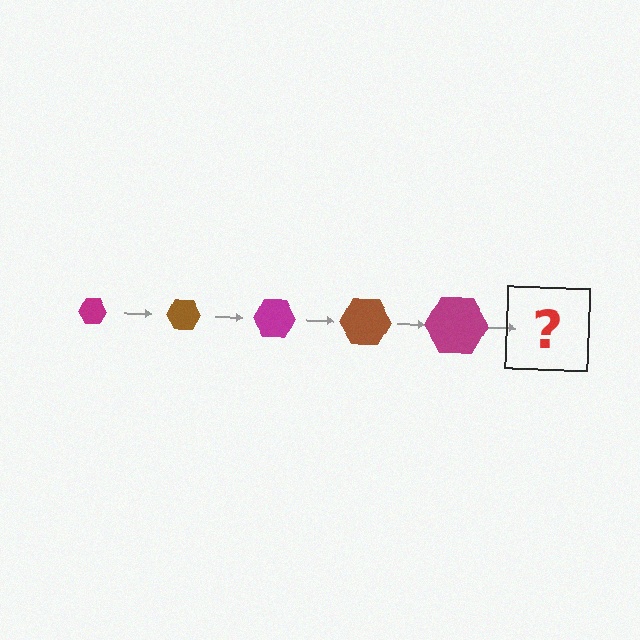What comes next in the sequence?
The next element should be a brown hexagon, larger than the previous one.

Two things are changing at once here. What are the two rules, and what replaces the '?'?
The two rules are that the hexagon grows larger each step and the color cycles through magenta and brown. The '?' should be a brown hexagon, larger than the previous one.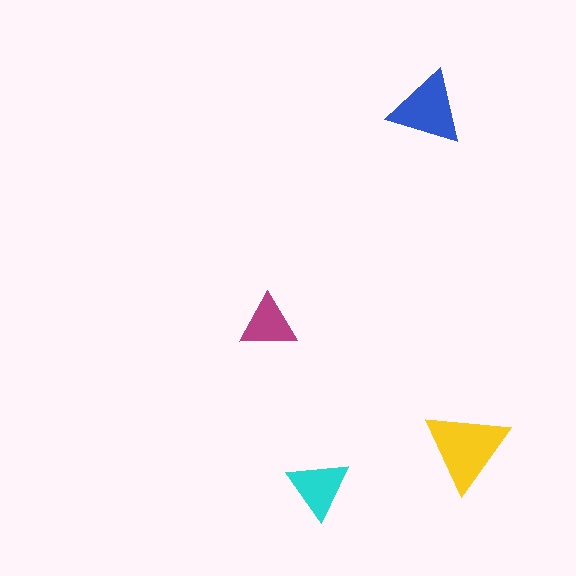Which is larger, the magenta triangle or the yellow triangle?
The yellow one.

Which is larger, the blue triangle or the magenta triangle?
The blue one.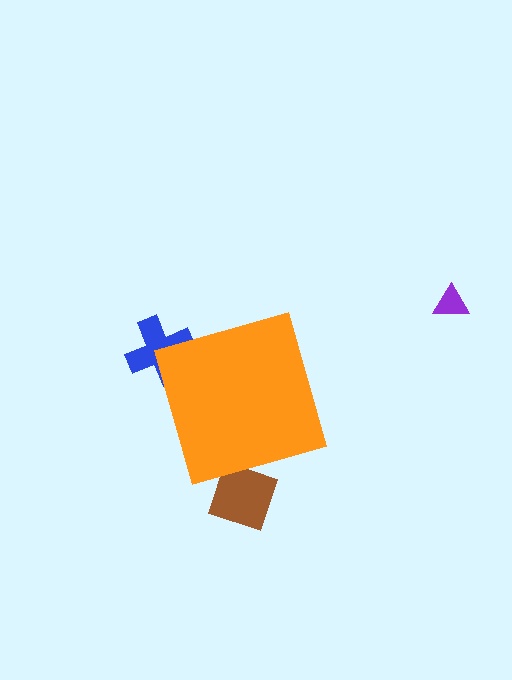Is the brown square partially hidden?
Yes, the brown square is partially hidden behind the orange diamond.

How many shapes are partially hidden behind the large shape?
2 shapes are partially hidden.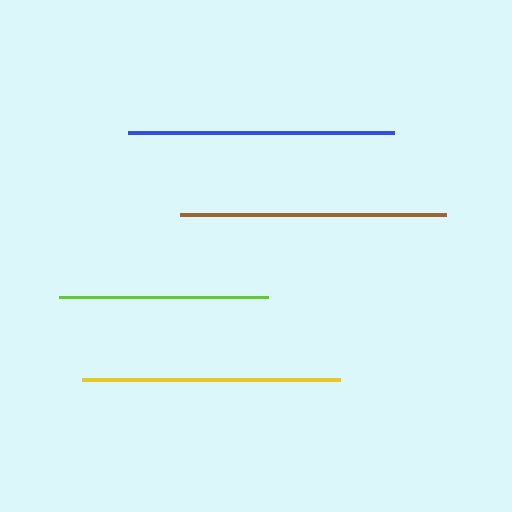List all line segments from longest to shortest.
From longest to shortest: blue, brown, yellow, lime.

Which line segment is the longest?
The blue line is the longest at approximately 266 pixels.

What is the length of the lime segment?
The lime segment is approximately 209 pixels long.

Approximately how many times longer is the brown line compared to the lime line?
The brown line is approximately 1.3 times the length of the lime line.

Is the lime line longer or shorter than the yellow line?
The yellow line is longer than the lime line.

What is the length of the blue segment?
The blue segment is approximately 266 pixels long.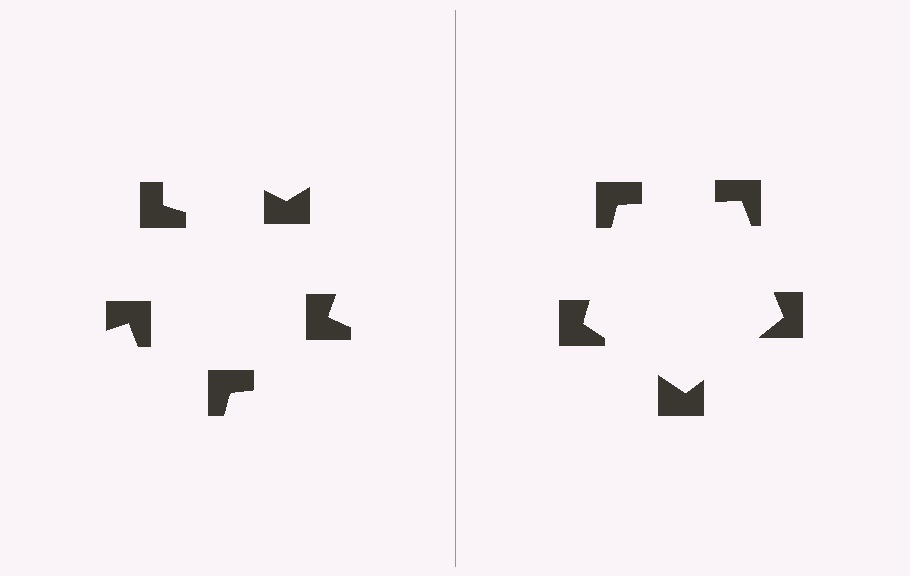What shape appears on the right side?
An illusory pentagon.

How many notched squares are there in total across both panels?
10 — 5 on each side.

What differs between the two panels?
The notched squares are positioned identically on both sides; only the wedge orientations differ. On the right they align to a pentagon; on the left they are misaligned.